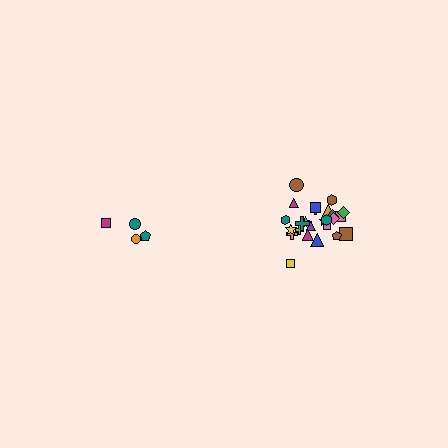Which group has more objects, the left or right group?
The right group.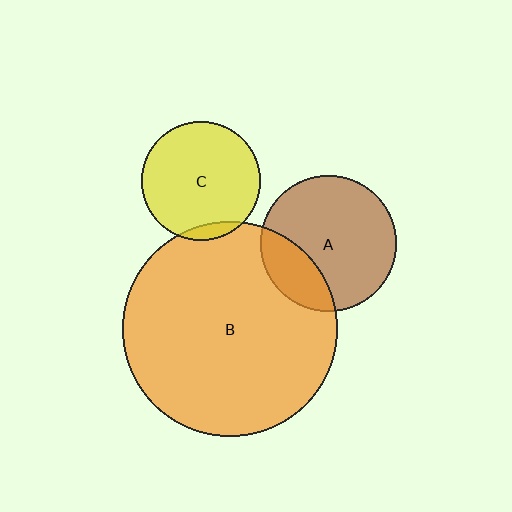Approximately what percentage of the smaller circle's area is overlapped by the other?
Approximately 5%.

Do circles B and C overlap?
Yes.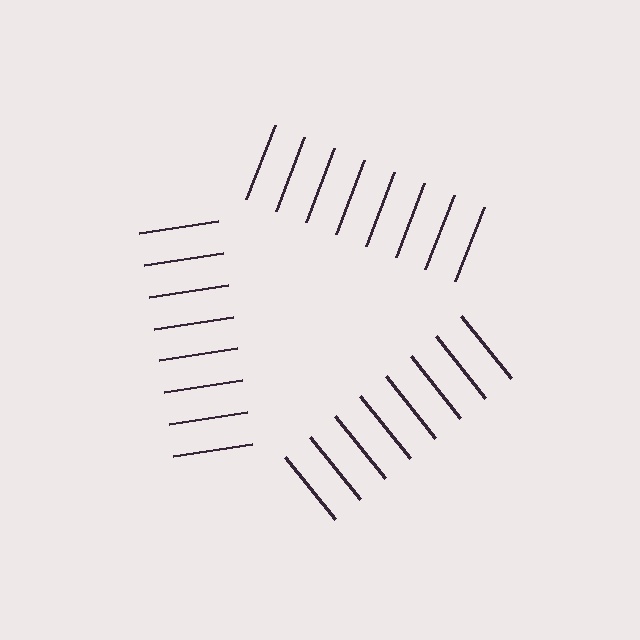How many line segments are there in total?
24 — 8 along each of the 3 edges.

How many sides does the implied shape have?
3 sides — the line-ends trace a triangle.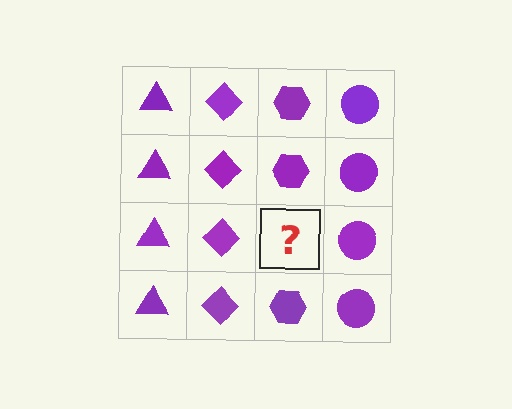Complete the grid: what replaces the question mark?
The question mark should be replaced with a purple hexagon.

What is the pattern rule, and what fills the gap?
The rule is that each column has a consistent shape. The gap should be filled with a purple hexagon.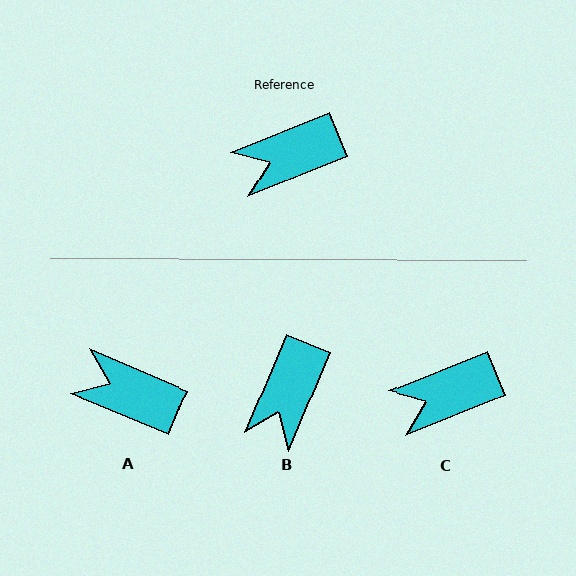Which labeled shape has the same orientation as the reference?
C.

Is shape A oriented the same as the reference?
No, it is off by about 45 degrees.